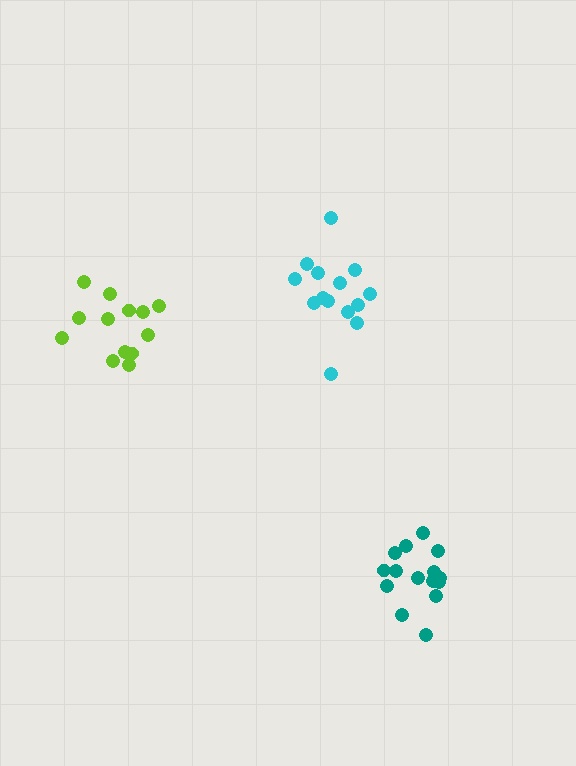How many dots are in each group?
Group 1: 13 dots, Group 2: 14 dots, Group 3: 16 dots (43 total).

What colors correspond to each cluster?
The clusters are colored: lime, cyan, teal.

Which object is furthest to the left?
The lime cluster is leftmost.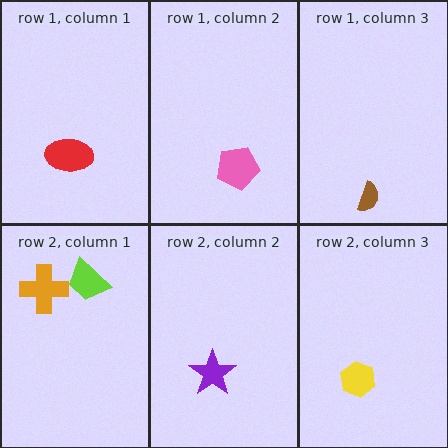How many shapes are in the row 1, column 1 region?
1.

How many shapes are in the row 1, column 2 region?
1.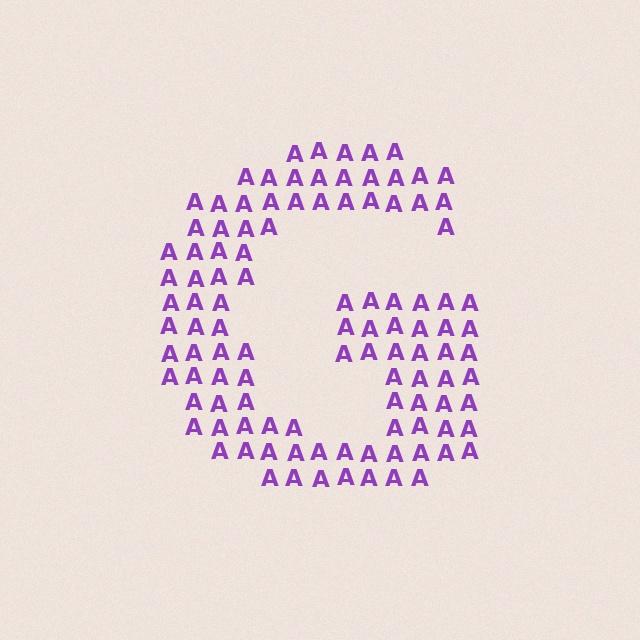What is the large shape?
The large shape is the letter G.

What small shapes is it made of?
It is made of small letter A's.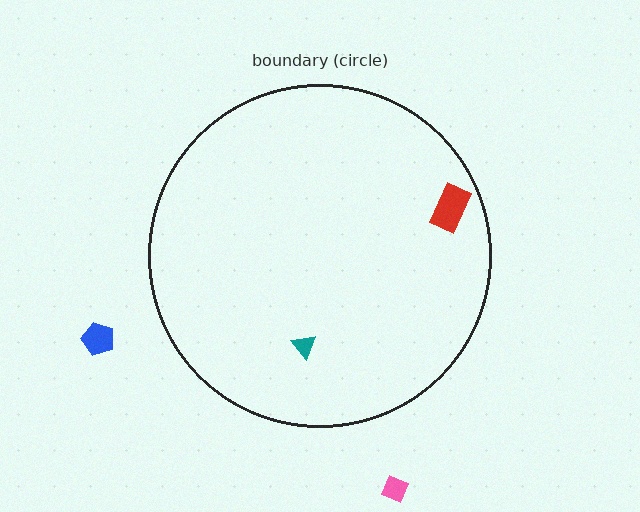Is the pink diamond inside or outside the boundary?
Outside.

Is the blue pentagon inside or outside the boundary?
Outside.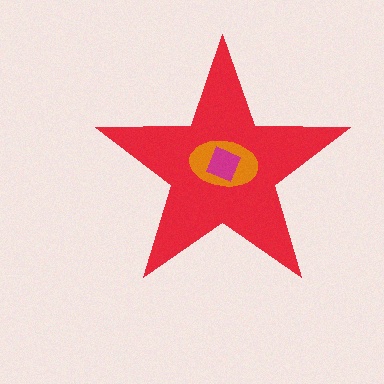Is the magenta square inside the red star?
Yes.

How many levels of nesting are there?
3.